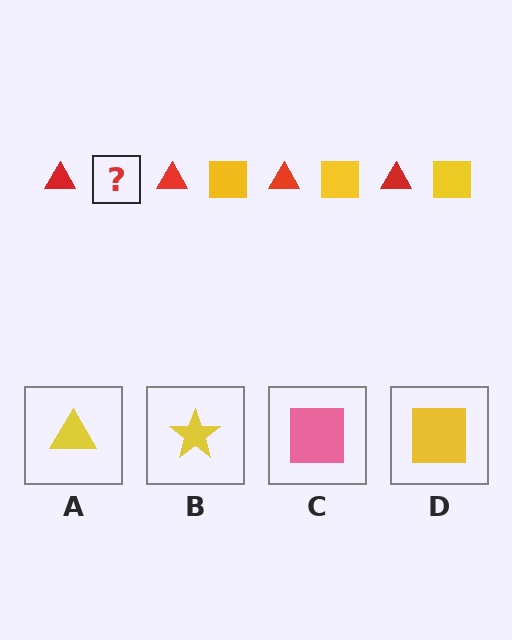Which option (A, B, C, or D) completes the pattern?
D.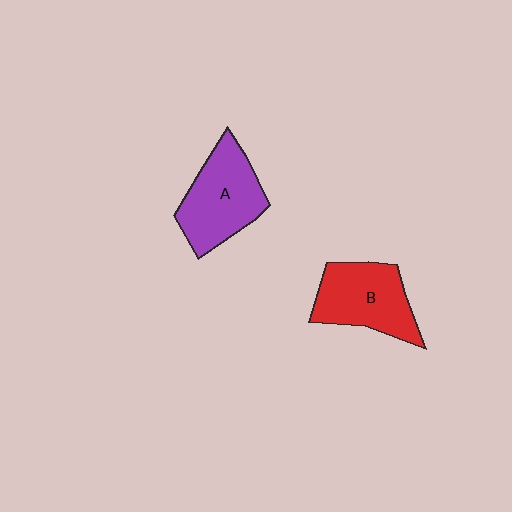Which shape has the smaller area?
Shape B (red).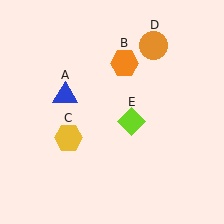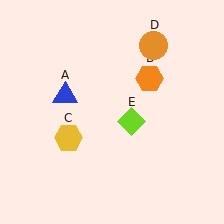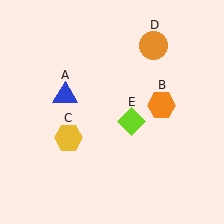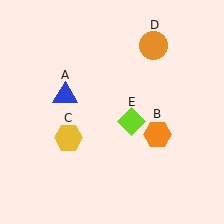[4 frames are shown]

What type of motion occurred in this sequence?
The orange hexagon (object B) rotated clockwise around the center of the scene.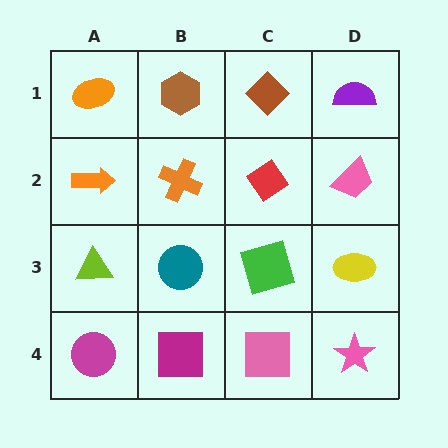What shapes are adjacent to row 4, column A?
A lime triangle (row 3, column A), a magenta square (row 4, column B).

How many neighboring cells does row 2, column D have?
3.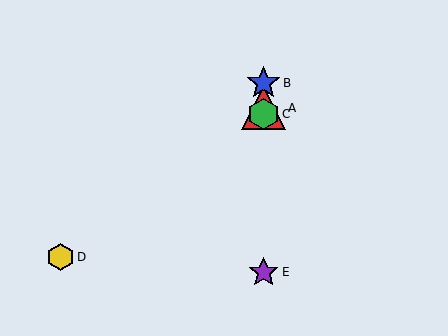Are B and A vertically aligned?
Yes, both are at x≈264.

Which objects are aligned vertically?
Objects A, B, C, E are aligned vertically.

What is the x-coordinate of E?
Object E is at x≈264.